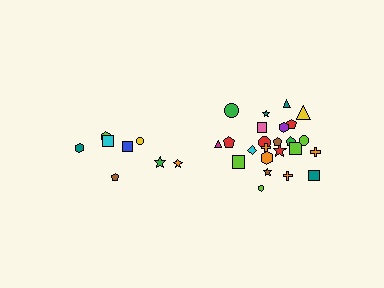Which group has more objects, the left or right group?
The right group.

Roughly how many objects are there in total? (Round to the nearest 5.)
Roughly 30 objects in total.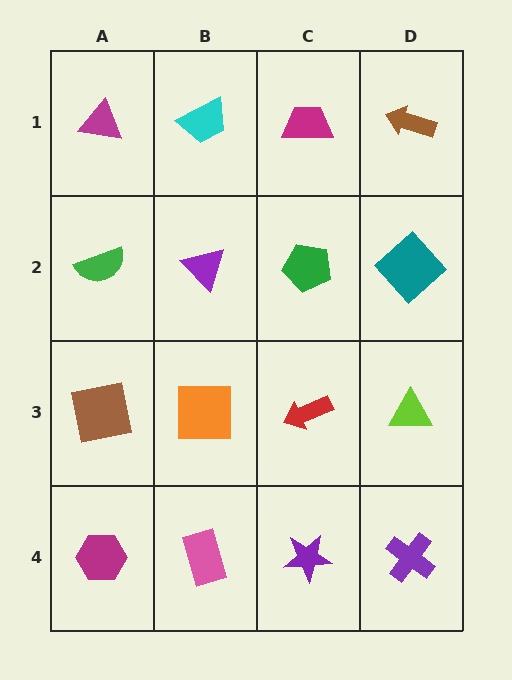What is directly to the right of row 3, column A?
An orange square.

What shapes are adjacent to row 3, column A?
A green semicircle (row 2, column A), a magenta hexagon (row 4, column A), an orange square (row 3, column B).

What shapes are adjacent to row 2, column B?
A cyan trapezoid (row 1, column B), an orange square (row 3, column B), a green semicircle (row 2, column A), a green pentagon (row 2, column C).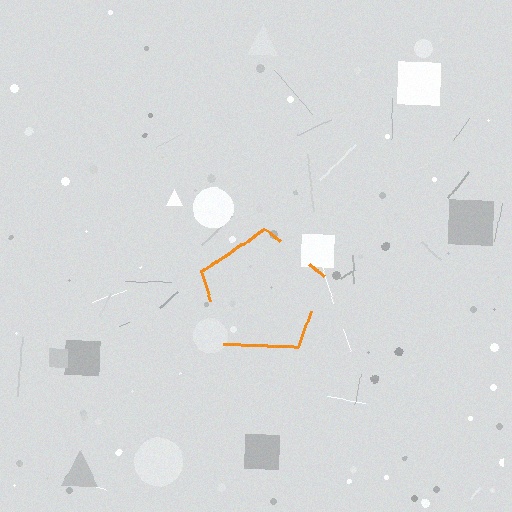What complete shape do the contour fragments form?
The contour fragments form a pentagon.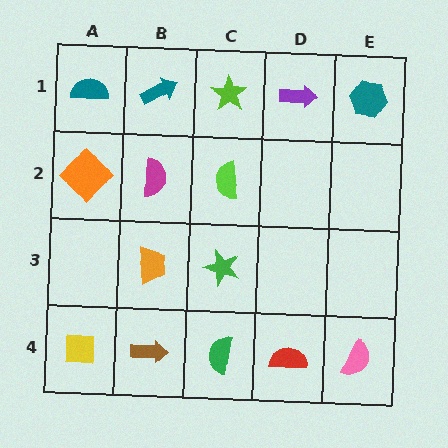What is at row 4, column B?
A brown arrow.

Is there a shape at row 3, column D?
No, that cell is empty.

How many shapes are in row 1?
5 shapes.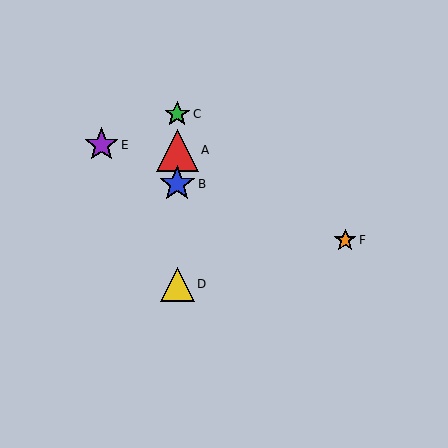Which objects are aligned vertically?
Objects A, B, C, D are aligned vertically.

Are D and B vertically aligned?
Yes, both are at x≈177.